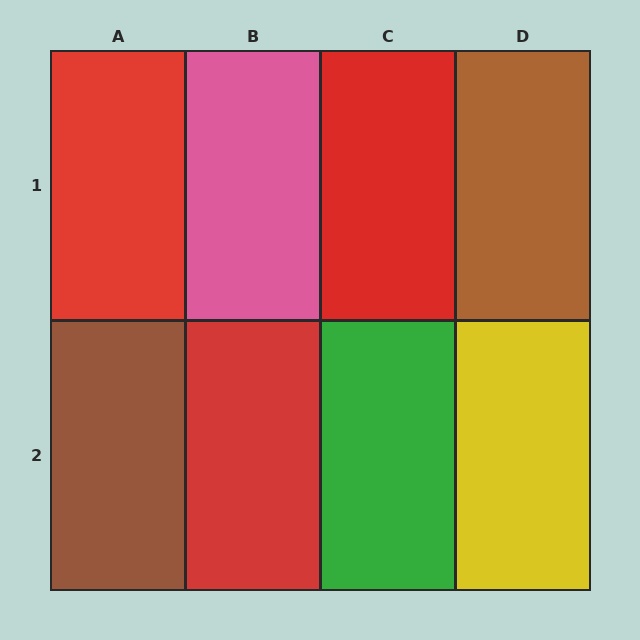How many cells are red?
3 cells are red.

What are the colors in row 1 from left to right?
Red, pink, red, brown.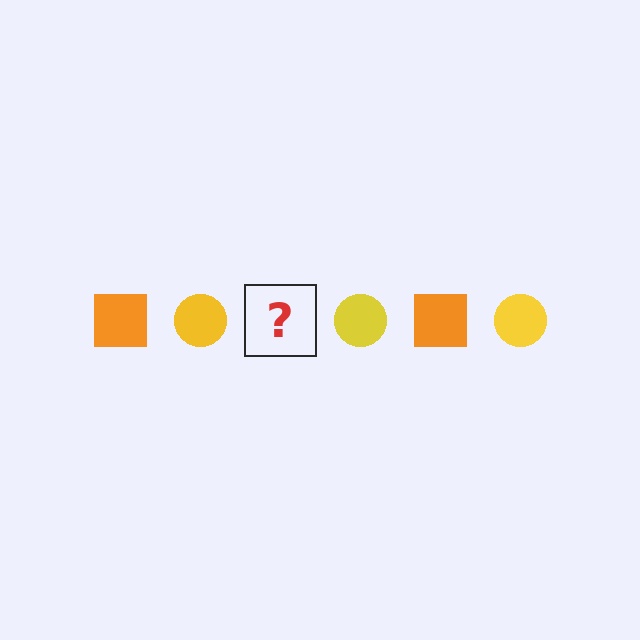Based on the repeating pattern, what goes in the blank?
The blank should be an orange square.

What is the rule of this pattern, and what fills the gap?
The rule is that the pattern alternates between orange square and yellow circle. The gap should be filled with an orange square.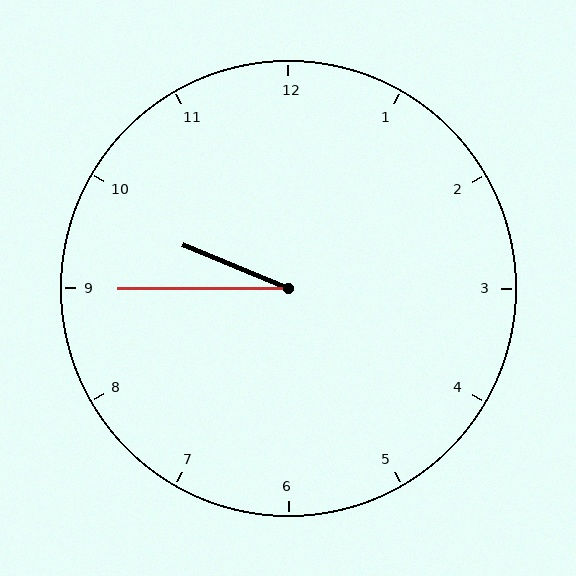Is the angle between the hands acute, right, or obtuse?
It is acute.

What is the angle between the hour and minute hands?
Approximately 22 degrees.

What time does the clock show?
9:45.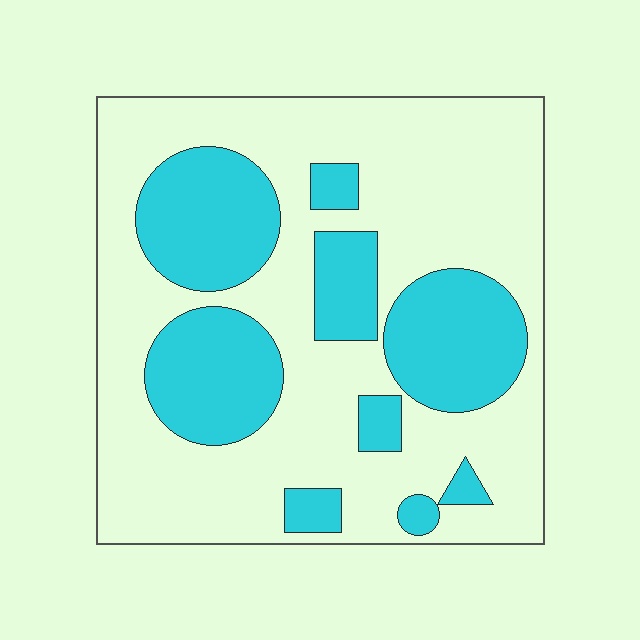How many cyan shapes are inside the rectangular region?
9.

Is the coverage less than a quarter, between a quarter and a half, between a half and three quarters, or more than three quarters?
Between a quarter and a half.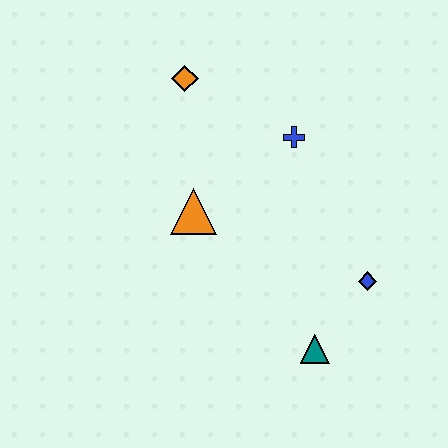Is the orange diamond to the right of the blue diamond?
No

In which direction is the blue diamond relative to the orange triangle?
The blue diamond is to the right of the orange triangle.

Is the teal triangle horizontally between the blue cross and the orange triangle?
No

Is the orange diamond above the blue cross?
Yes